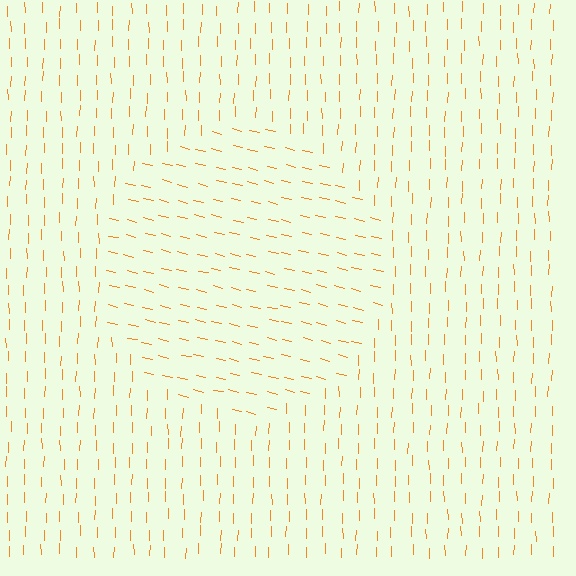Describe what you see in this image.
The image is filled with small orange line segments. A circle region in the image has lines oriented differently from the surrounding lines, creating a visible texture boundary.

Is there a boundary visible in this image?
Yes, there is a texture boundary formed by a change in line orientation.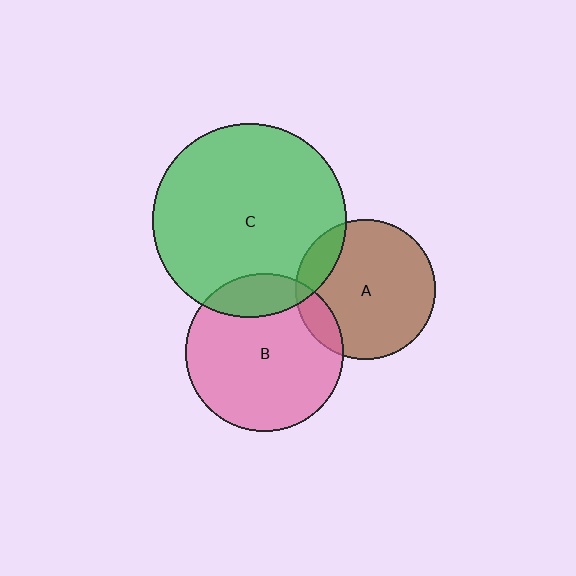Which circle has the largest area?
Circle C (green).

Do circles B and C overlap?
Yes.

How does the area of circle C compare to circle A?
Approximately 1.9 times.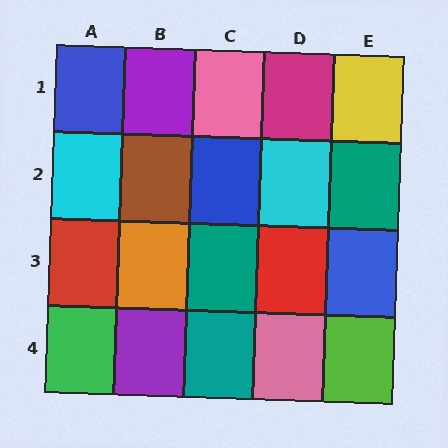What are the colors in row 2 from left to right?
Cyan, brown, blue, cyan, teal.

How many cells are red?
2 cells are red.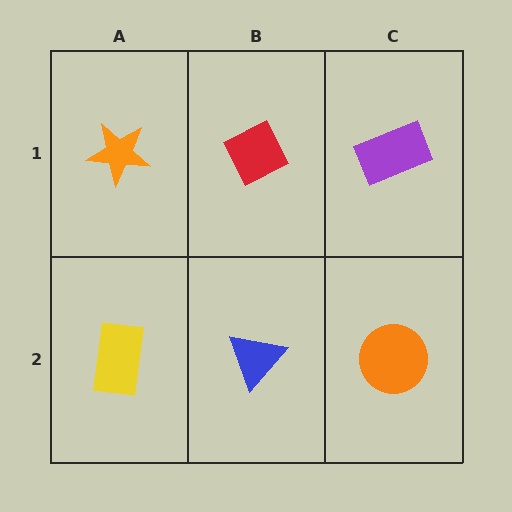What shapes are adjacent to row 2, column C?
A purple rectangle (row 1, column C), a blue triangle (row 2, column B).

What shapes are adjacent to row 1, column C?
An orange circle (row 2, column C), a red diamond (row 1, column B).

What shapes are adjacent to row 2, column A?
An orange star (row 1, column A), a blue triangle (row 2, column B).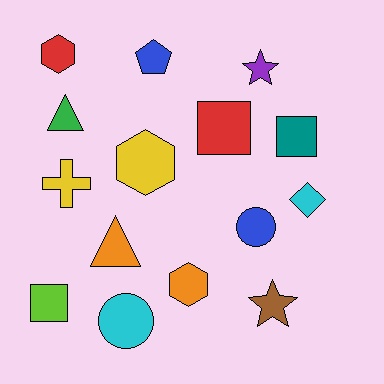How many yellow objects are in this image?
There are 2 yellow objects.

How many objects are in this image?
There are 15 objects.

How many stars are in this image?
There are 2 stars.